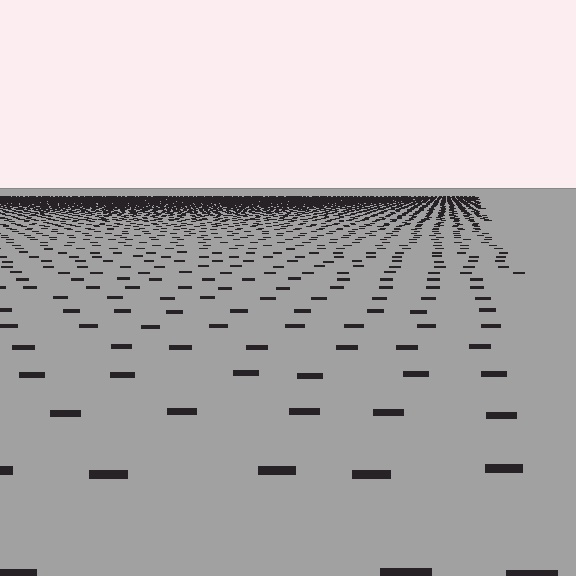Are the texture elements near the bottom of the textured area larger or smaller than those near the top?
Larger. Near the bottom, elements are closer to the viewer and appear at a bigger on-screen size.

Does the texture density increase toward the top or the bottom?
Density increases toward the top.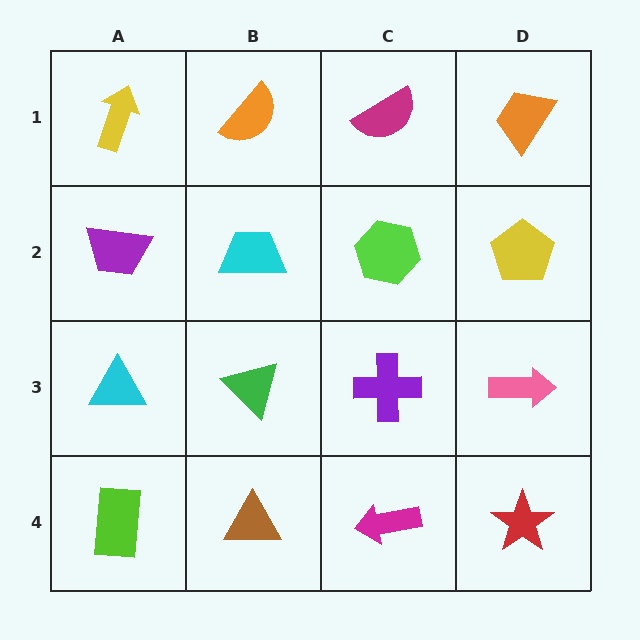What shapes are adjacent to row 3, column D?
A yellow pentagon (row 2, column D), a red star (row 4, column D), a purple cross (row 3, column C).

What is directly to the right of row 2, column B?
A lime hexagon.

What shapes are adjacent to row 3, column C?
A lime hexagon (row 2, column C), a magenta arrow (row 4, column C), a green triangle (row 3, column B), a pink arrow (row 3, column D).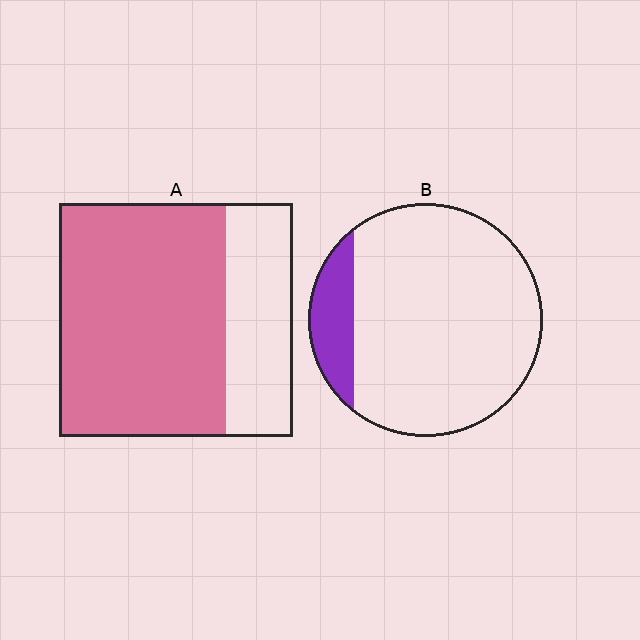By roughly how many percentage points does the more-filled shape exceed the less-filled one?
By roughly 60 percentage points (A over B).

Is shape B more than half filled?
No.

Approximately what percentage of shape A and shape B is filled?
A is approximately 70% and B is approximately 15%.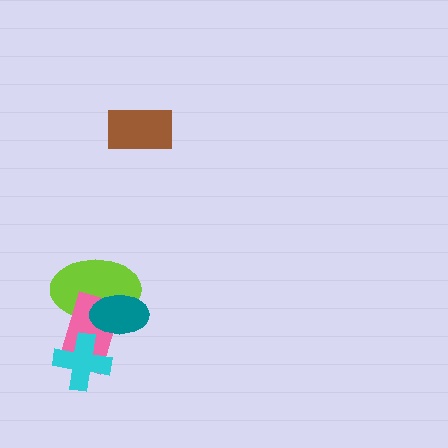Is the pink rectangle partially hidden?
Yes, it is partially covered by another shape.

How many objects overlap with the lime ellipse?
2 objects overlap with the lime ellipse.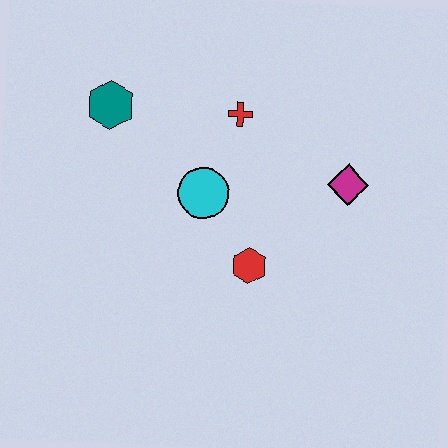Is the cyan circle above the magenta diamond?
No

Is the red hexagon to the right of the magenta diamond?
No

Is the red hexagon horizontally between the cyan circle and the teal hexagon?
No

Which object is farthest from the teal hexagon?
The magenta diamond is farthest from the teal hexagon.